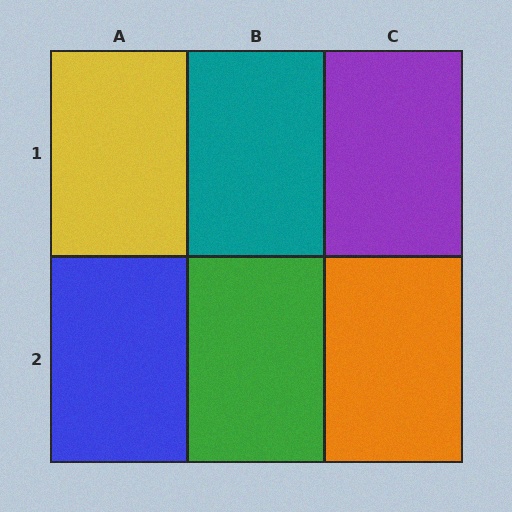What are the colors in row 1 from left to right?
Yellow, teal, purple.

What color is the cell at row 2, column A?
Blue.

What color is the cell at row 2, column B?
Green.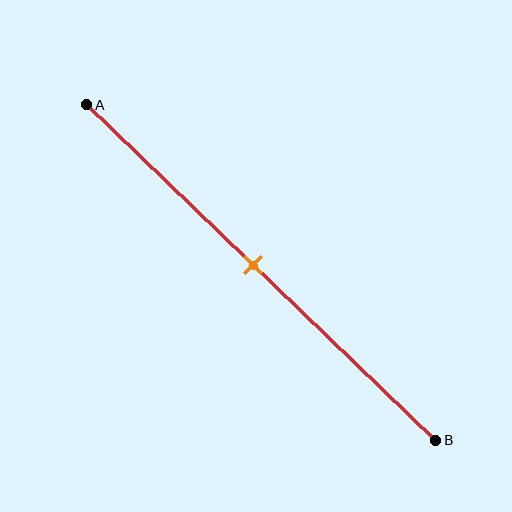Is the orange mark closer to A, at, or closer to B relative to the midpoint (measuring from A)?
The orange mark is approximately at the midpoint of segment AB.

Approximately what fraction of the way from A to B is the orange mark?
The orange mark is approximately 50% of the way from A to B.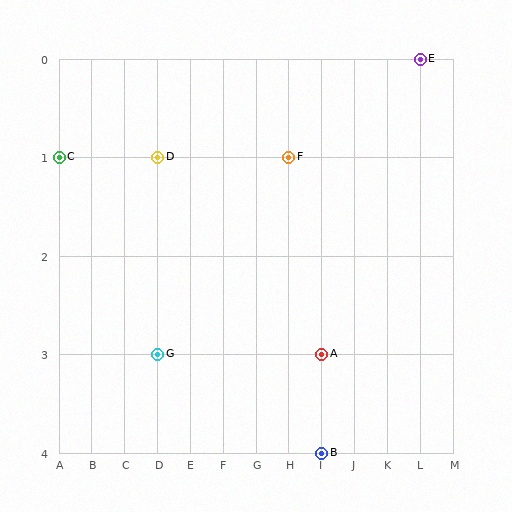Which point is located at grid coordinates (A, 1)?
Point C is at (A, 1).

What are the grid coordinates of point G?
Point G is at grid coordinates (D, 3).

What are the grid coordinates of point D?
Point D is at grid coordinates (D, 1).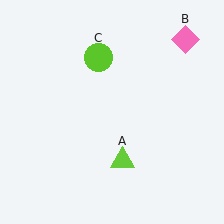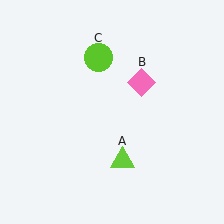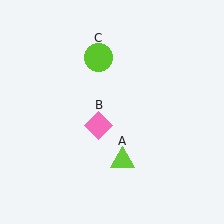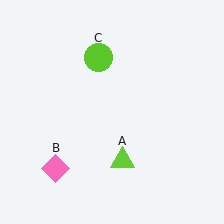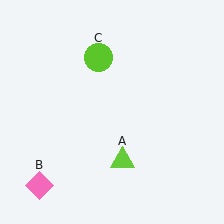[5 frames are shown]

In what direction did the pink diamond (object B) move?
The pink diamond (object B) moved down and to the left.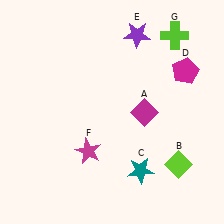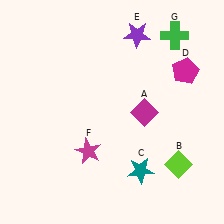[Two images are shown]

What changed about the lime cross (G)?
In Image 1, G is lime. In Image 2, it changed to green.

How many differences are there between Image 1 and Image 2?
There is 1 difference between the two images.